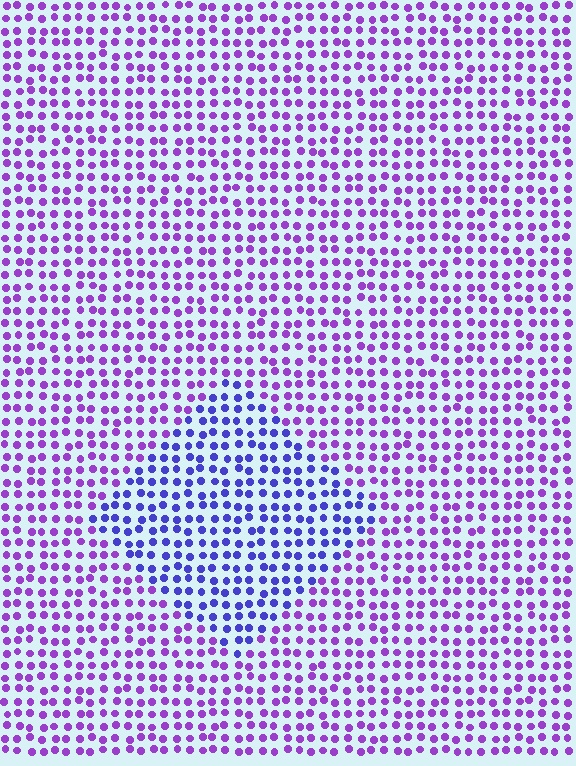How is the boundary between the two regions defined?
The boundary is defined purely by a slight shift in hue (about 37 degrees). Spacing, size, and orientation are identical on both sides.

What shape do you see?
I see a diamond.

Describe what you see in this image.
The image is filled with small purple elements in a uniform arrangement. A diamond-shaped region is visible where the elements are tinted to a slightly different hue, forming a subtle color boundary.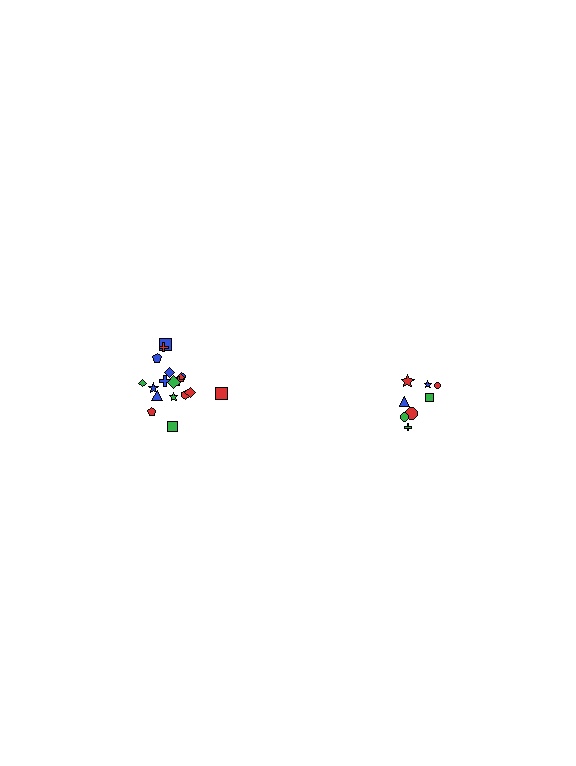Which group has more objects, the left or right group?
The left group.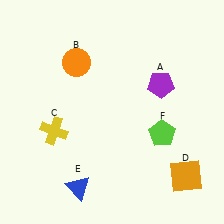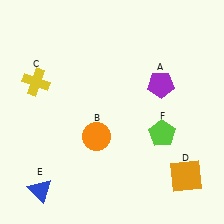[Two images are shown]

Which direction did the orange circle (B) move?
The orange circle (B) moved down.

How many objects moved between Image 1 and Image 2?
3 objects moved between the two images.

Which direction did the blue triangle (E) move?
The blue triangle (E) moved left.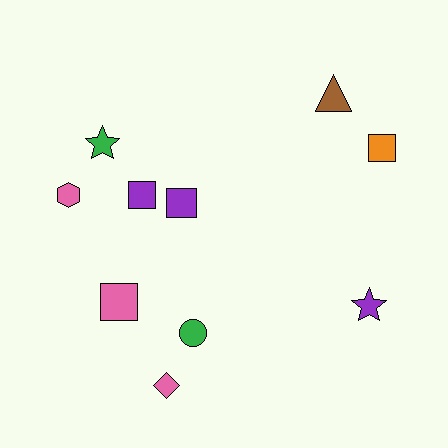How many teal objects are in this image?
There are no teal objects.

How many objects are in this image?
There are 10 objects.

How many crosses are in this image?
There are no crosses.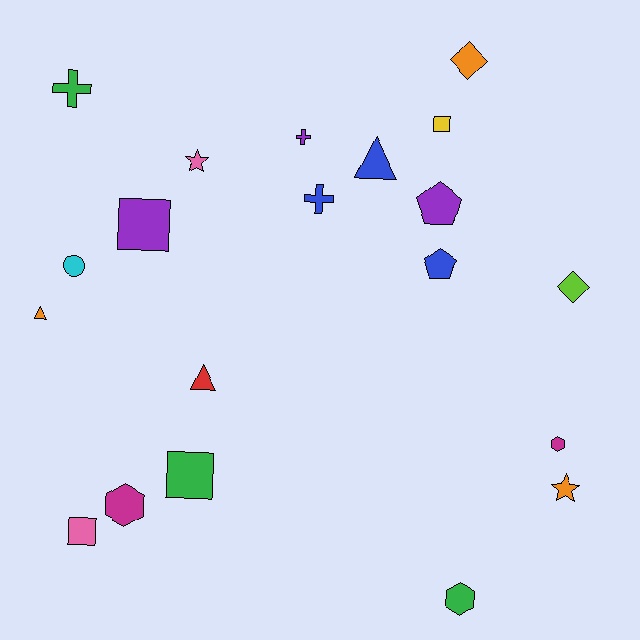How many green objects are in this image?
There are 3 green objects.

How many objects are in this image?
There are 20 objects.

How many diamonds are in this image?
There are 2 diamonds.